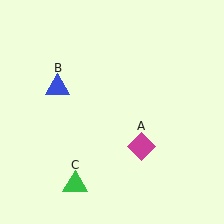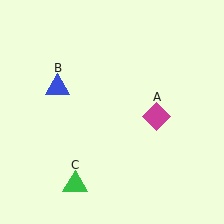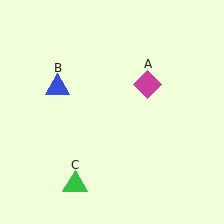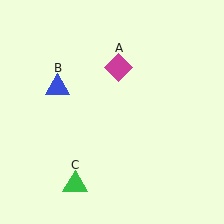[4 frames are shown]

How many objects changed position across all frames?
1 object changed position: magenta diamond (object A).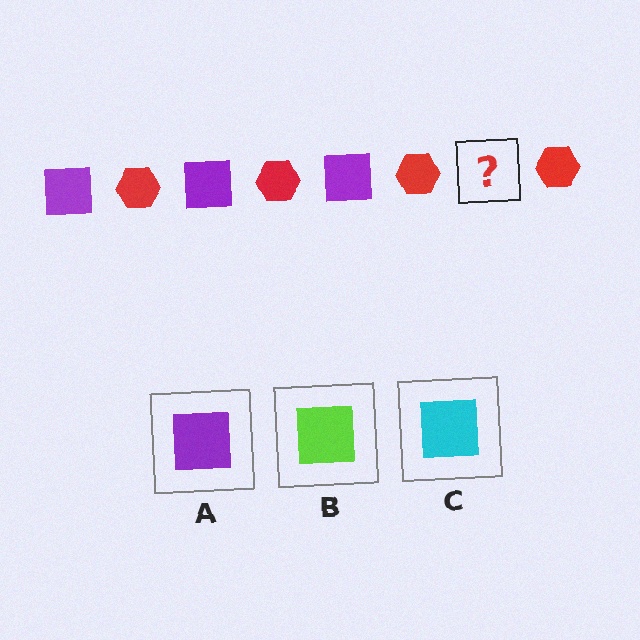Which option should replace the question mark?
Option A.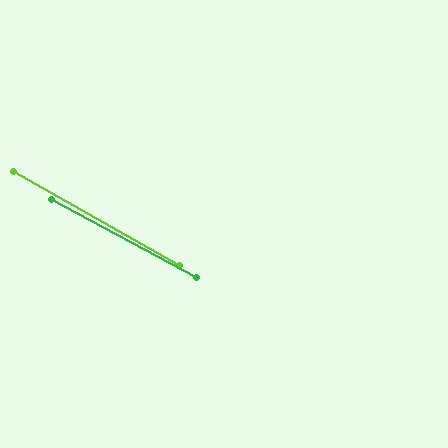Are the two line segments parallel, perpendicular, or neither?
Parallel — their directions differ by only 1.7°.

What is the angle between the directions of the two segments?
Approximately 2 degrees.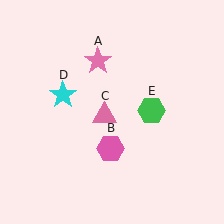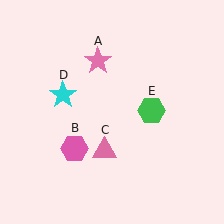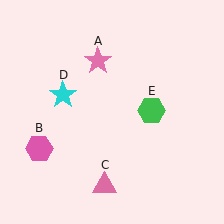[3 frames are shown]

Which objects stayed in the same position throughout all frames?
Pink star (object A) and cyan star (object D) and green hexagon (object E) remained stationary.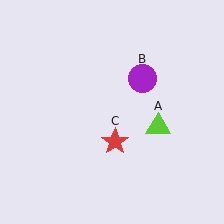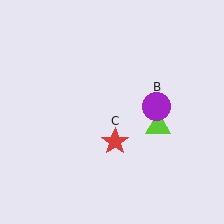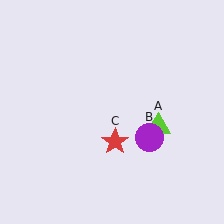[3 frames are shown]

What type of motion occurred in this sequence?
The purple circle (object B) rotated clockwise around the center of the scene.